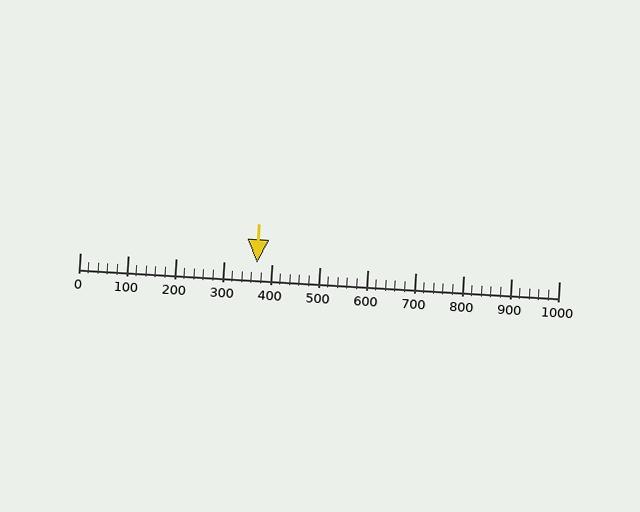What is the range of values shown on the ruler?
The ruler shows values from 0 to 1000.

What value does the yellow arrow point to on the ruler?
The yellow arrow points to approximately 371.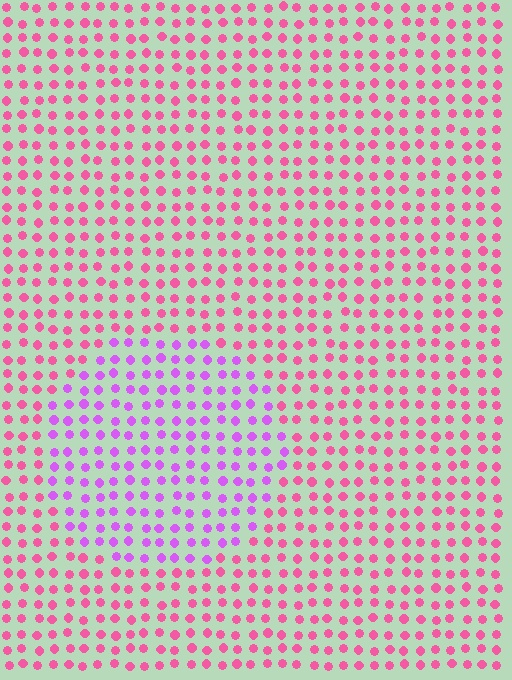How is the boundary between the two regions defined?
The boundary is defined purely by a slight shift in hue (about 43 degrees). Spacing, size, and orientation are identical on both sides.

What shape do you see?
I see a circle.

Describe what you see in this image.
The image is filled with small pink elements in a uniform arrangement. A circle-shaped region is visible where the elements are tinted to a slightly different hue, forming a subtle color boundary.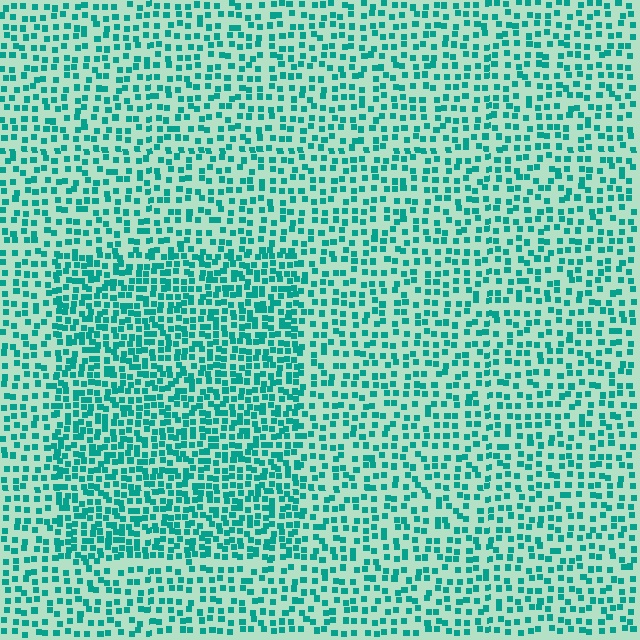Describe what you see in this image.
The image contains small teal elements arranged at two different densities. A rectangle-shaped region is visible where the elements are more densely packed than the surrounding area.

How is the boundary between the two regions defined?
The boundary is defined by a change in element density (approximately 1.7x ratio). All elements are the same color, size, and shape.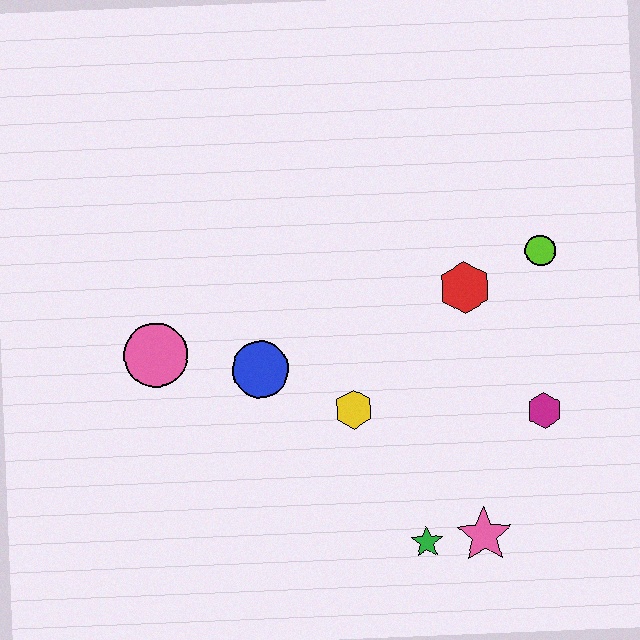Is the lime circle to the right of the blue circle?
Yes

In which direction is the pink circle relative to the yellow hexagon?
The pink circle is to the left of the yellow hexagon.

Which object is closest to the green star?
The pink star is closest to the green star.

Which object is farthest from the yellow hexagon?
The lime circle is farthest from the yellow hexagon.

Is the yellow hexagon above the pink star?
Yes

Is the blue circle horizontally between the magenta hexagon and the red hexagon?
No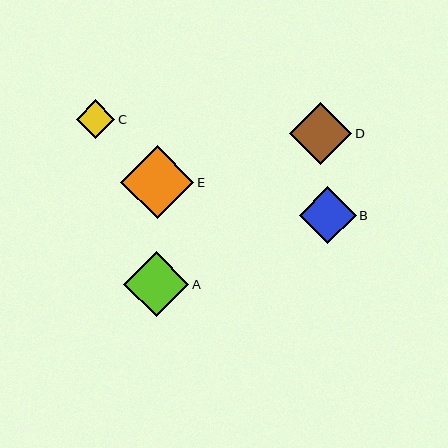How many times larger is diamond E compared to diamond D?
Diamond E is approximately 1.2 times the size of diamond D.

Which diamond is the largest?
Diamond E is the largest with a size of approximately 73 pixels.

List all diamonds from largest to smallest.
From largest to smallest: E, A, D, B, C.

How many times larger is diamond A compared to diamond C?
Diamond A is approximately 1.7 times the size of diamond C.